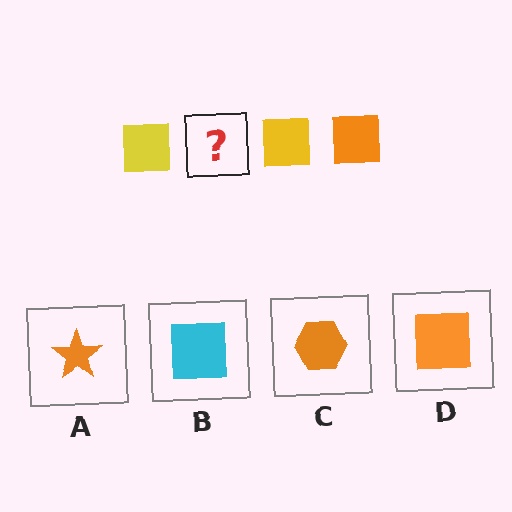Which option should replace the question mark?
Option D.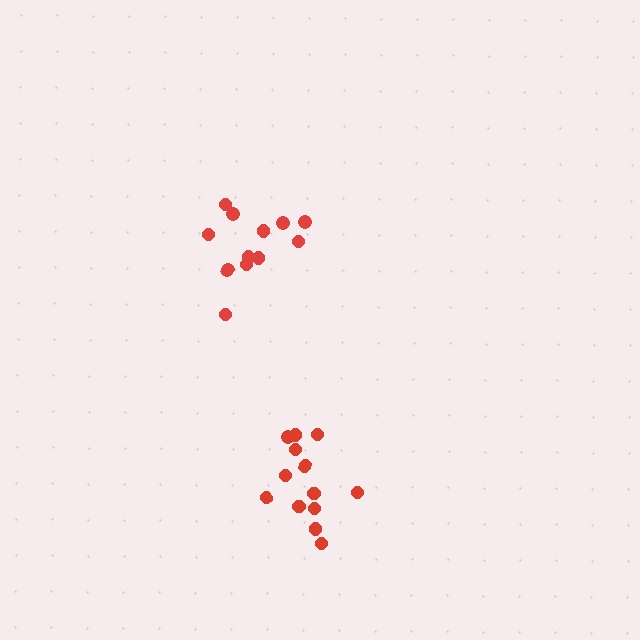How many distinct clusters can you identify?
There are 2 distinct clusters.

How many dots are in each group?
Group 1: 12 dots, Group 2: 13 dots (25 total).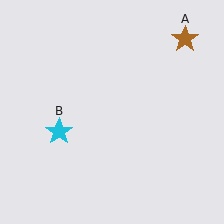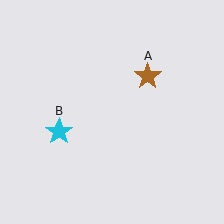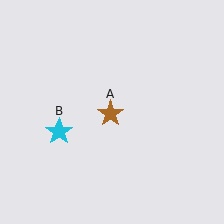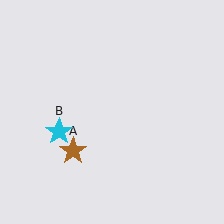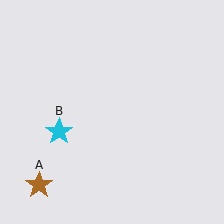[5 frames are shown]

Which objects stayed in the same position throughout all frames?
Cyan star (object B) remained stationary.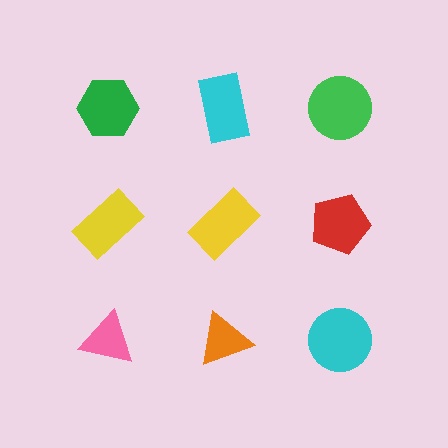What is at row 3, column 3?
A cyan circle.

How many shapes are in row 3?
3 shapes.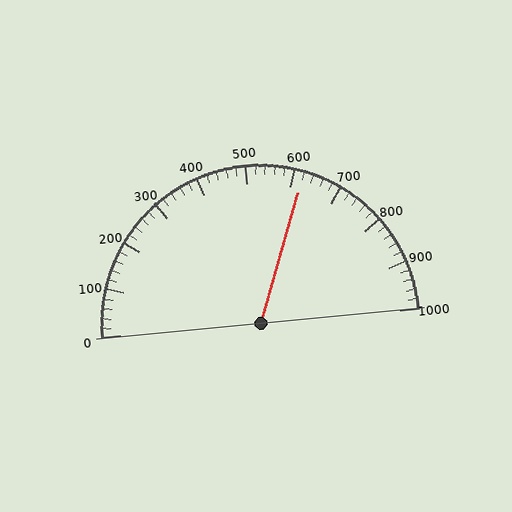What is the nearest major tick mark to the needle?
The nearest major tick mark is 600.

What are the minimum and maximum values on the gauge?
The gauge ranges from 0 to 1000.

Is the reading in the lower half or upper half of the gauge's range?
The reading is in the upper half of the range (0 to 1000).